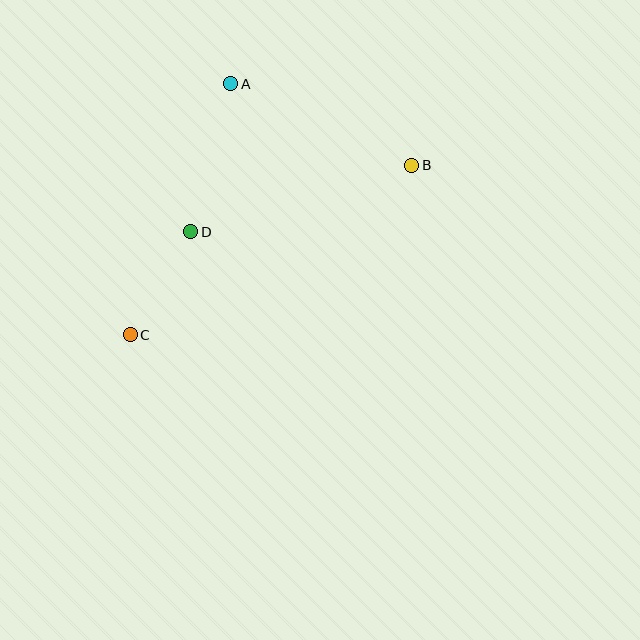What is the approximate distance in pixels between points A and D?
The distance between A and D is approximately 153 pixels.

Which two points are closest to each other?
Points C and D are closest to each other.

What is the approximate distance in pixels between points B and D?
The distance between B and D is approximately 231 pixels.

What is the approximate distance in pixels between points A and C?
The distance between A and C is approximately 270 pixels.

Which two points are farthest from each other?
Points B and C are farthest from each other.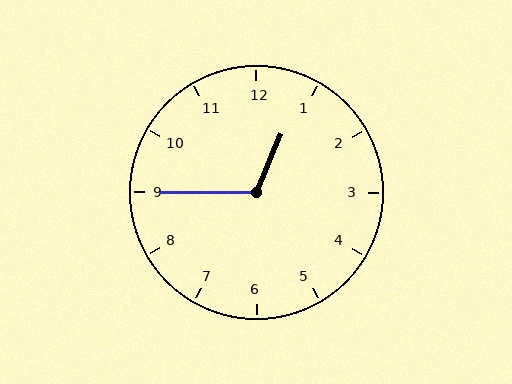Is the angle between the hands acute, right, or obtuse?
It is obtuse.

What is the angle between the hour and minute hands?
Approximately 112 degrees.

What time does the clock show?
12:45.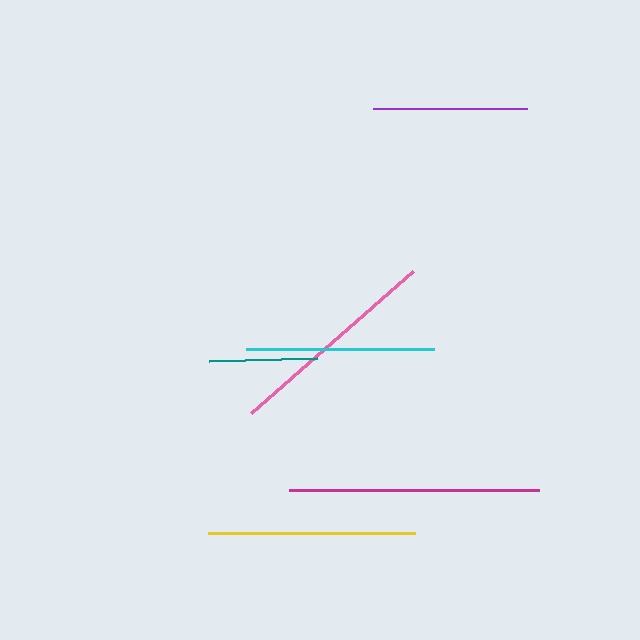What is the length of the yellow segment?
The yellow segment is approximately 207 pixels long.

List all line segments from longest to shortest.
From longest to shortest: magenta, pink, yellow, cyan, purple, teal.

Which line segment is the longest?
The magenta line is the longest at approximately 250 pixels.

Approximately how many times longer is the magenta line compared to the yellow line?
The magenta line is approximately 1.2 times the length of the yellow line.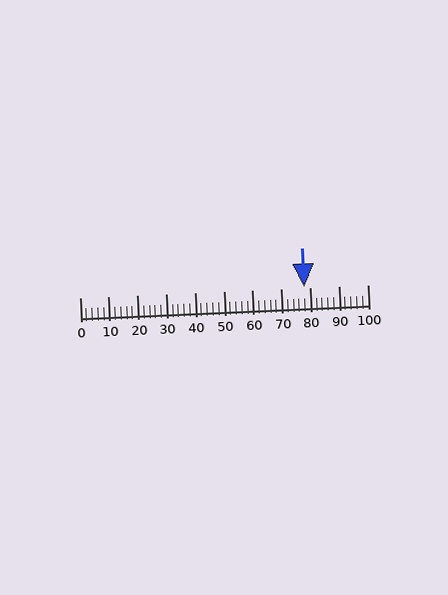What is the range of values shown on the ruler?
The ruler shows values from 0 to 100.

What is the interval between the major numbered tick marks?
The major tick marks are spaced 10 units apart.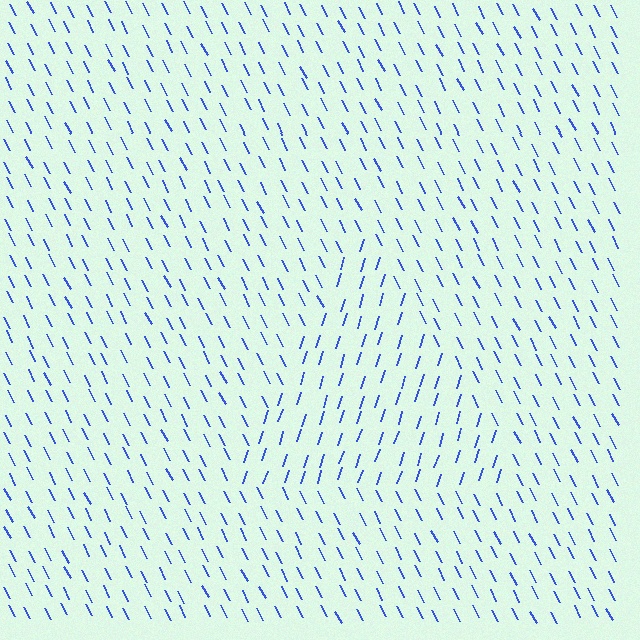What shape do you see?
I see a triangle.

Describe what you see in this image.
The image is filled with small blue line segments. A triangle region in the image has lines oriented differently from the surrounding lines, creating a visible texture boundary.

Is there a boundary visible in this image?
Yes, there is a texture boundary formed by a change in line orientation.